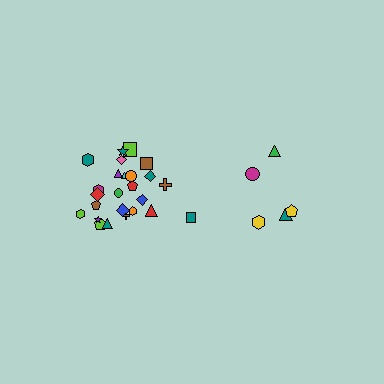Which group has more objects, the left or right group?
The left group.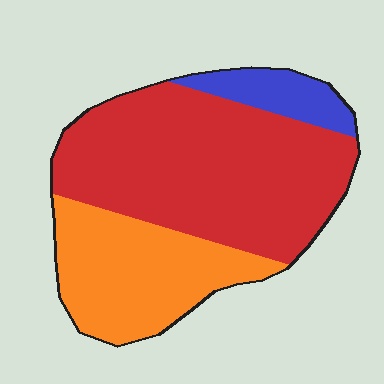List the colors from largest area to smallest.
From largest to smallest: red, orange, blue.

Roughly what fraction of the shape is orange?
Orange covers 31% of the shape.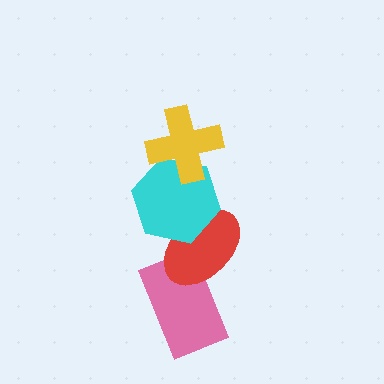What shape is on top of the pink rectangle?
The red ellipse is on top of the pink rectangle.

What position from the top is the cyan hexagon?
The cyan hexagon is 2nd from the top.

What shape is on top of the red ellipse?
The cyan hexagon is on top of the red ellipse.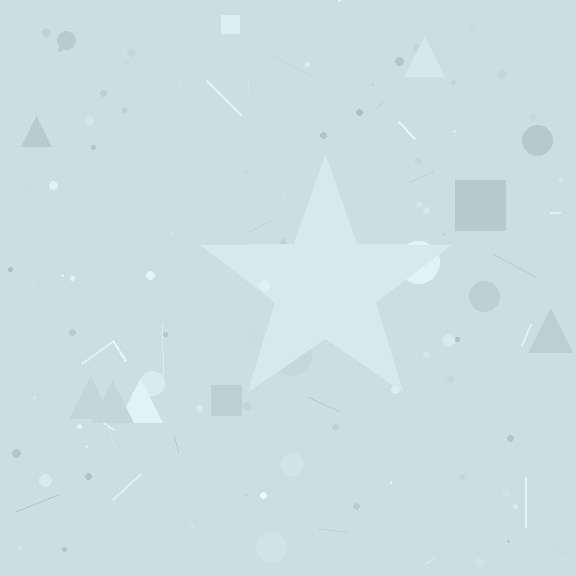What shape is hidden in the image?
A star is hidden in the image.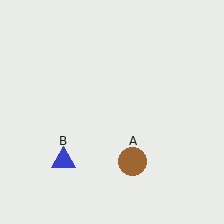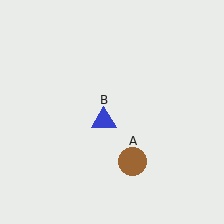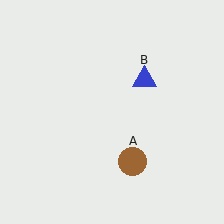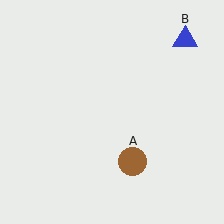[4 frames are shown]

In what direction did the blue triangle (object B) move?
The blue triangle (object B) moved up and to the right.